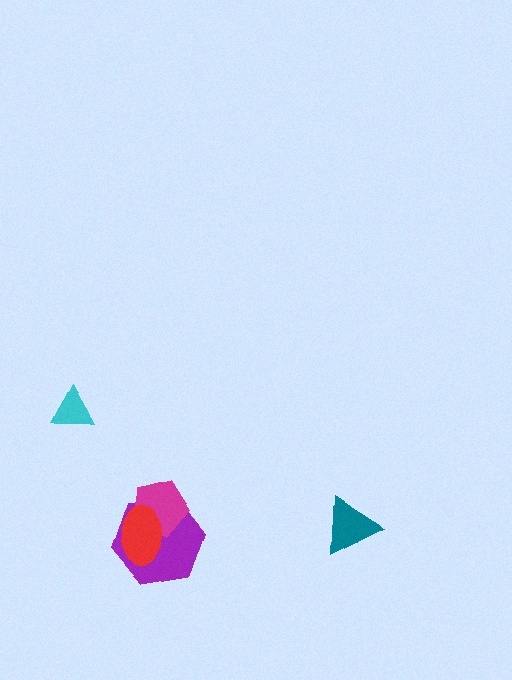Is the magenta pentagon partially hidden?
Yes, it is partially covered by another shape.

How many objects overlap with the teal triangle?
0 objects overlap with the teal triangle.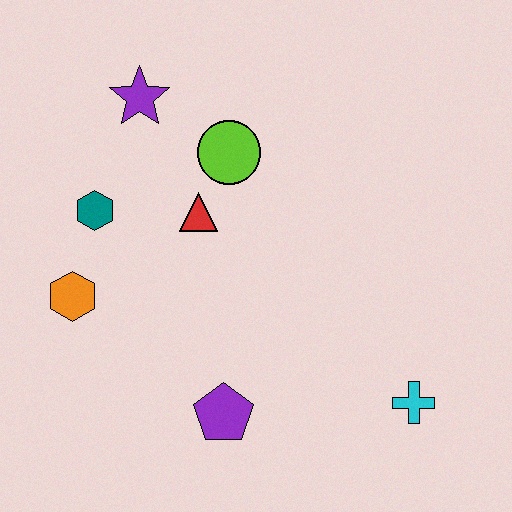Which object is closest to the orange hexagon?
The teal hexagon is closest to the orange hexagon.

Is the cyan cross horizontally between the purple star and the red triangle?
No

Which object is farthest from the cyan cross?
The purple star is farthest from the cyan cross.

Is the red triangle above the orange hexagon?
Yes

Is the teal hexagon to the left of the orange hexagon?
No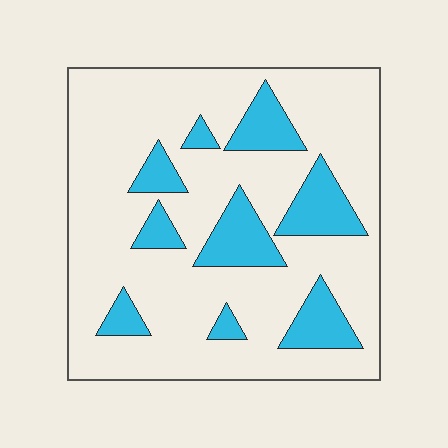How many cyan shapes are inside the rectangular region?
9.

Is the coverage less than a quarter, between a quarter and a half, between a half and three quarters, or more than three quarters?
Less than a quarter.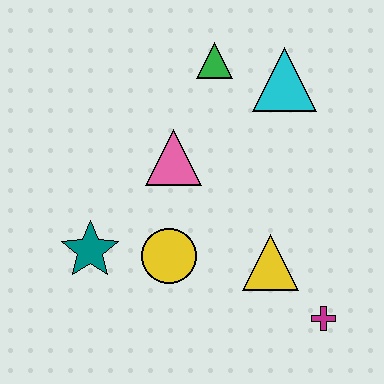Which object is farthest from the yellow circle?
The cyan triangle is farthest from the yellow circle.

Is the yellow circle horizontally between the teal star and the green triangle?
Yes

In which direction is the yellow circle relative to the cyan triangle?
The yellow circle is below the cyan triangle.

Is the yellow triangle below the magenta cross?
No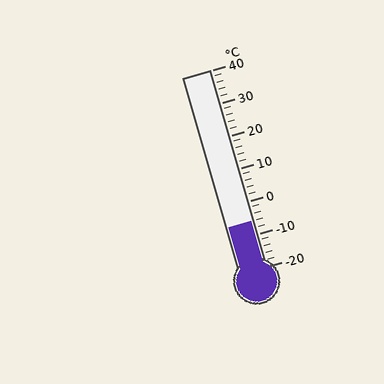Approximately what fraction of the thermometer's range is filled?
The thermometer is filled to approximately 25% of its range.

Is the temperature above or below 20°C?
The temperature is below 20°C.